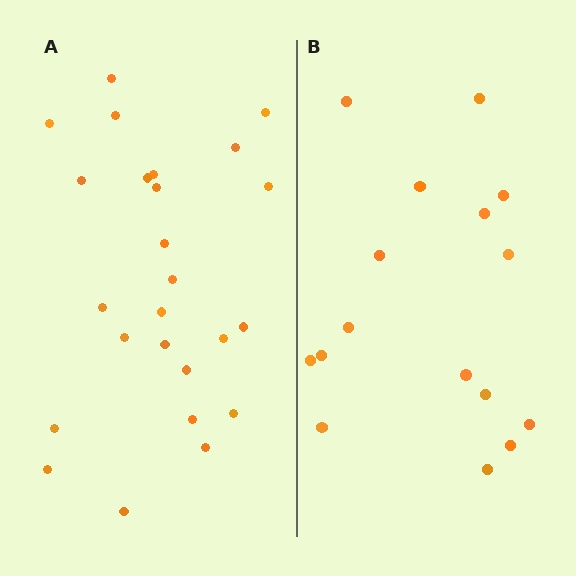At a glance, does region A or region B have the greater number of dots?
Region A (the left region) has more dots.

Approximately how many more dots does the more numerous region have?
Region A has roughly 8 or so more dots than region B.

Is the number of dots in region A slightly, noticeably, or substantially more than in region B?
Region A has substantially more. The ratio is roughly 1.6 to 1.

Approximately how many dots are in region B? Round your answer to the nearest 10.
About 20 dots. (The exact count is 16, which rounds to 20.)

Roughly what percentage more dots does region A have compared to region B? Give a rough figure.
About 55% more.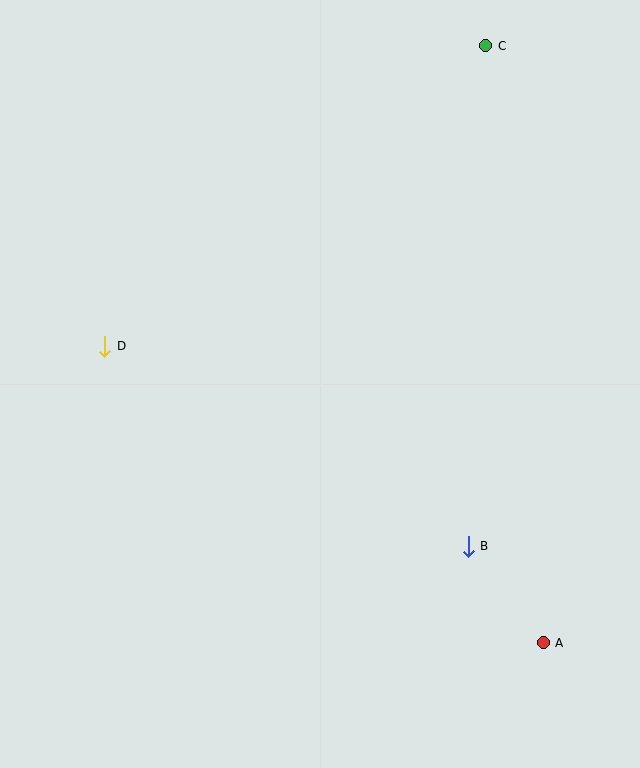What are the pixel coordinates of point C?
Point C is at (486, 46).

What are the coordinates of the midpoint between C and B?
The midpoint between C and B is at (477, 296).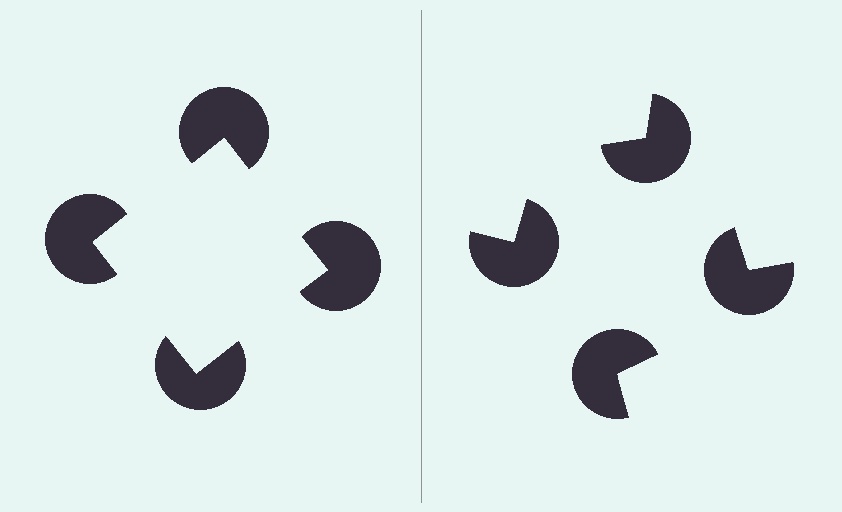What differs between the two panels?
The pac-man discs are positioned identically on both sides; only the wedge orientations differ. On the left they align to a square; on the right they are misaligned.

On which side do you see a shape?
An illusory square appears on the left side. On the right side the wedge cuts are rotated, so no coherent shape forms.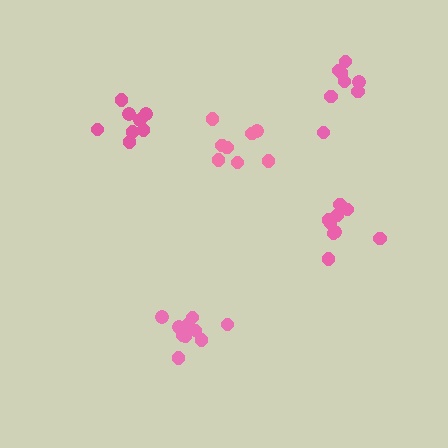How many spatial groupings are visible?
There are 5 spatial groupings.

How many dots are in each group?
Group 1: 8 dots, Group 2: 9 dots, Group 3: 10 dots, Group 4: 8 dots, Group 5: 8 dots (43 total).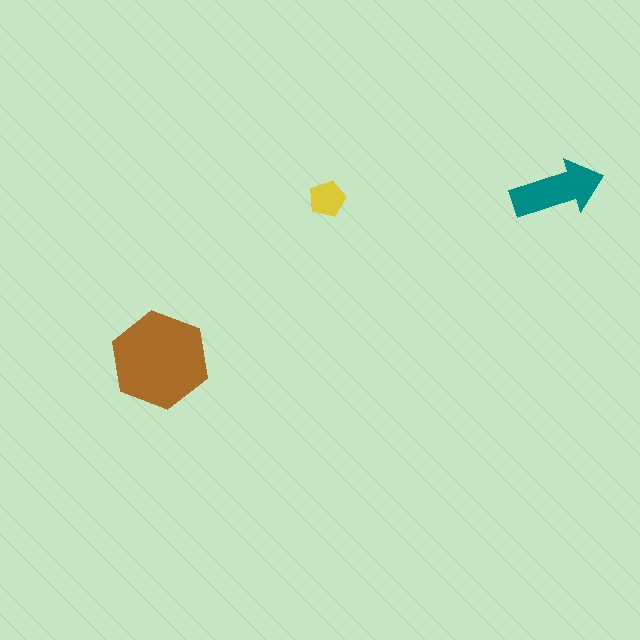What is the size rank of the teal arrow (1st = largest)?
2nd.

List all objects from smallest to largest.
The yellow pentagon, the teal arrow, the brown hexagon.